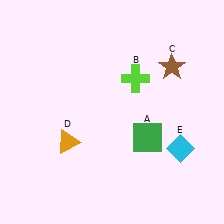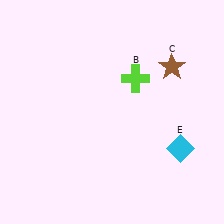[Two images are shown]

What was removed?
The green square (A), the orange triangle (D) were removed in Image 2.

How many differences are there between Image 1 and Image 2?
There are 2 differences between the two images.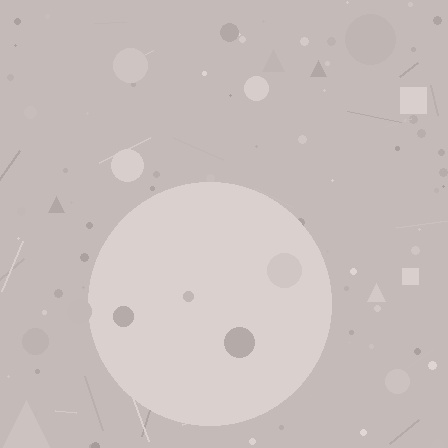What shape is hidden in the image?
A circle is hidden in the image.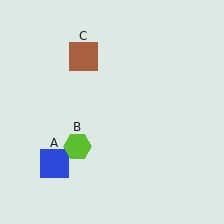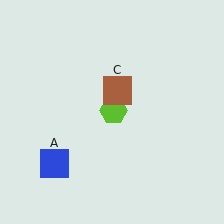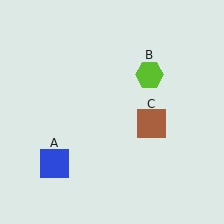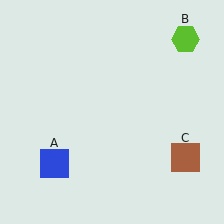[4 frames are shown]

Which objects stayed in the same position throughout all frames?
Blue square (object A) remained stationary.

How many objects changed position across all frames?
2 objects changed position: lime hexagon (object B), brown square (object C).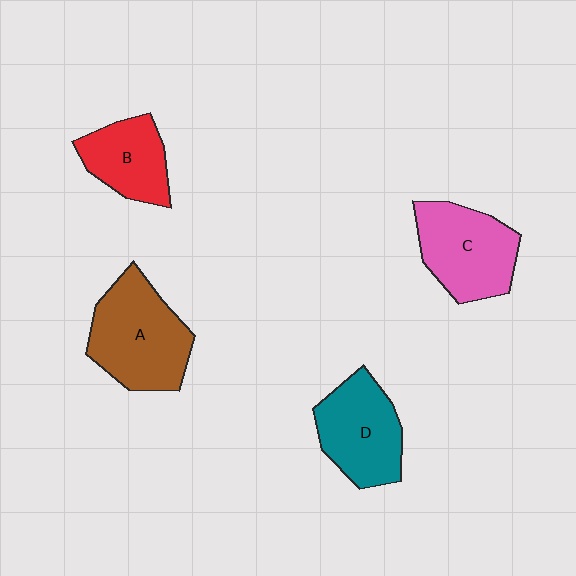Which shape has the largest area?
Shape A (brown).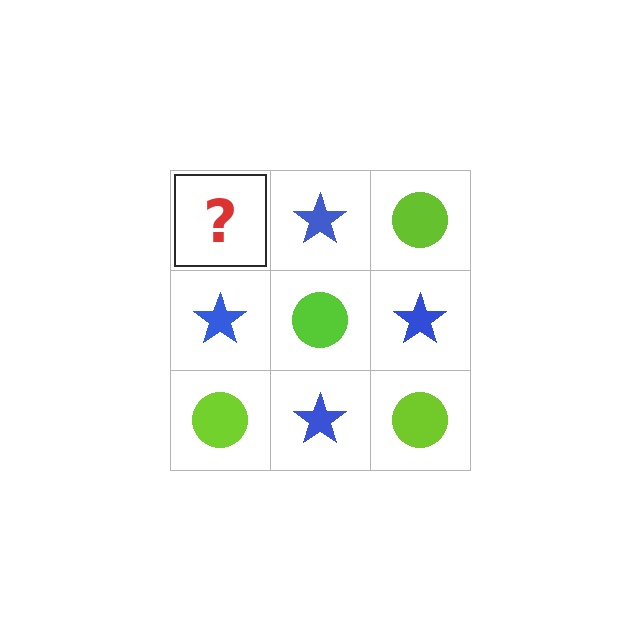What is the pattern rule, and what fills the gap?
The rule is that it alternates lime circle and blue star in a checkerboard pattern. The gap should be filled with a lime circle.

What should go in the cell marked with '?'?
The missing cell should contain a lime circle.